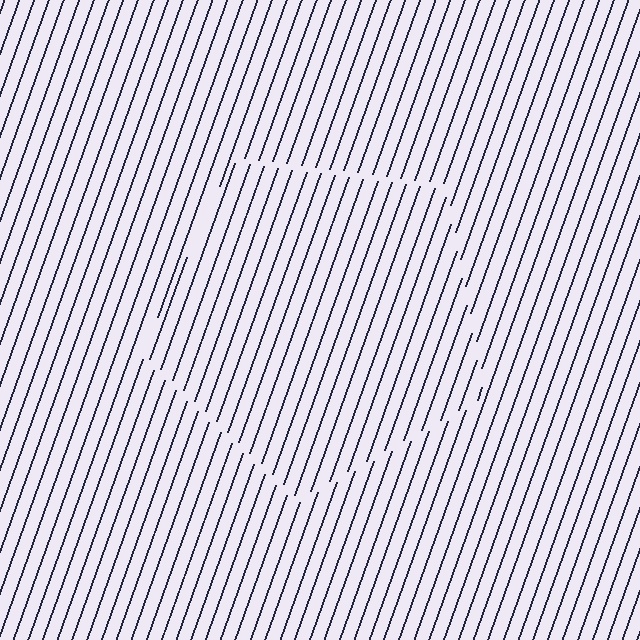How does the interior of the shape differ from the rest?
The interior of the shape contains the same grating, shifted by half a period — the contour is defined by the phase discontinuity where line-ends from the inner and outer gratings abut.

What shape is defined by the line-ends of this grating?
An illusory pentagon. The interior of the shape contains the same grating, shifted by half a period — the contour is defined by the phase discontinuity where line-ends from the inner and outer gratings abut.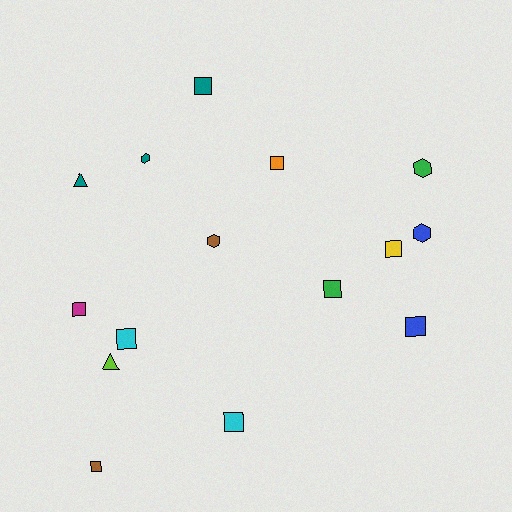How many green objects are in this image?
There are 2 green objects.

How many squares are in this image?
There are 9 squares.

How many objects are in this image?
There are 15 objects.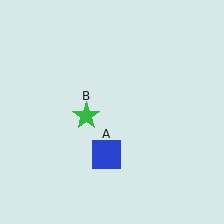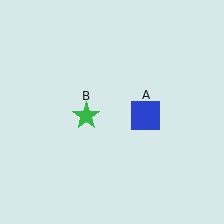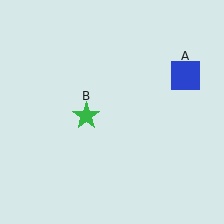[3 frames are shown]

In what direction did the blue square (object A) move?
The blue square (object A) moved up and to the right.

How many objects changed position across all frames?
1 object changed position: blue square (object A).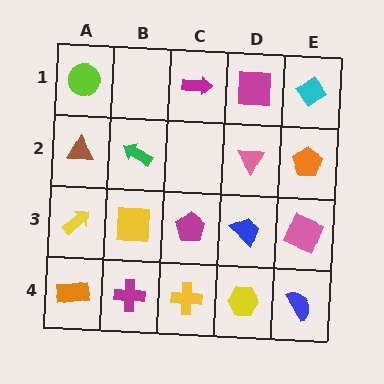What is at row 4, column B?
A magenta cross.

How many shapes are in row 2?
4 shapes.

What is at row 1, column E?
A cyan diamond.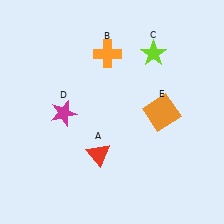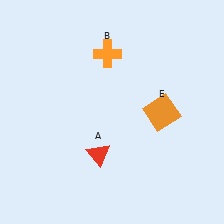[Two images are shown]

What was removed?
The magenta star (D), the lime star (C) were removed in Image 2.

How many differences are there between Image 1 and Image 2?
There are 2 differences between the two images.